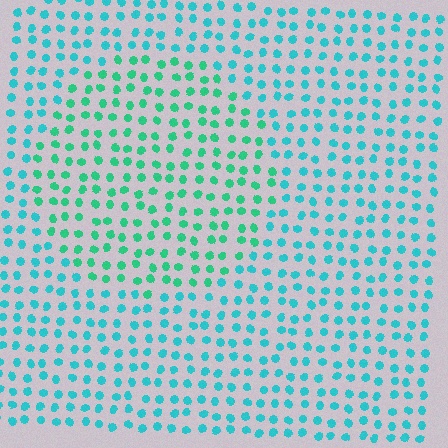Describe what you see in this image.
The image is filled with small cyan elements in a uniform arrangement. A circle-shaped region is visible where the elements are tinted to a slightly different hue, forming a subtle color boundary.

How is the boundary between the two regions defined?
The boundary is defined purely by a slight shift in hue (about 29 degrees). Spacing, size, and orientation are identical on both sides.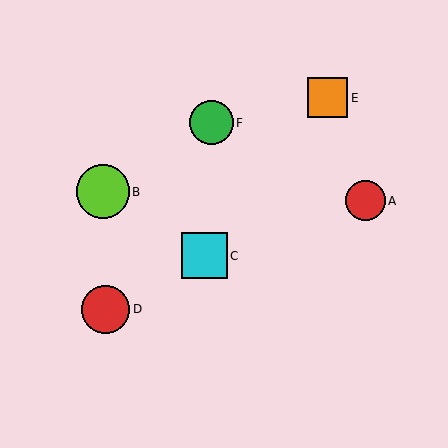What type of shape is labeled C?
Shape C is a cyan square.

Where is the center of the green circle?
The center of the green circle is at (211, 123).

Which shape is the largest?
The lime circle (labeled B) is the largest.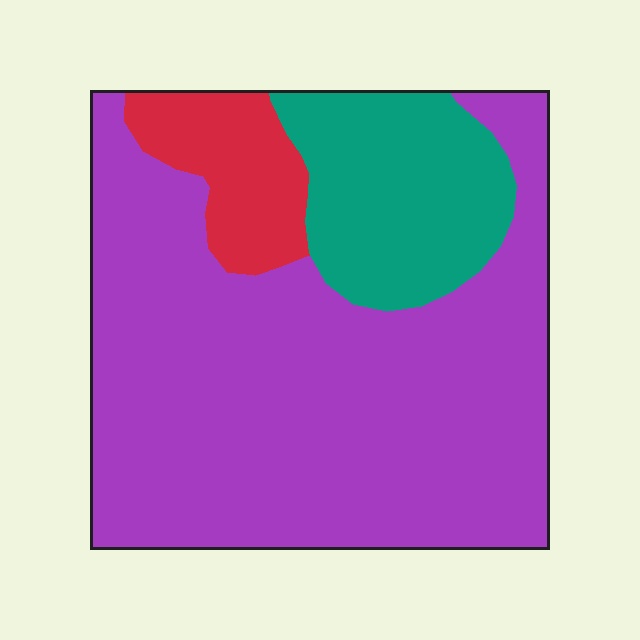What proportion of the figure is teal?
Teal covers 19% of the figure.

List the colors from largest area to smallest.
From largest to smallest: purple, teal, red.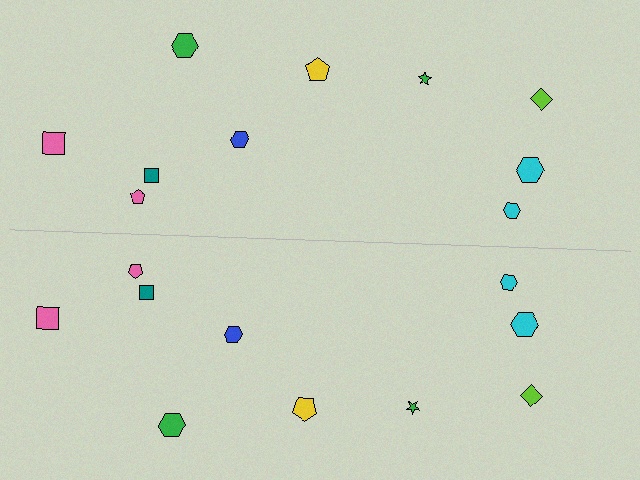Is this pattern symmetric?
Yes, this pattern has bilateral (reflection) symmetry.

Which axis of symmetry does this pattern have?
The pattern has a horizontal axis of symmetry running through the center of the image.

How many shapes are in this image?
There are 20 shapes in this image.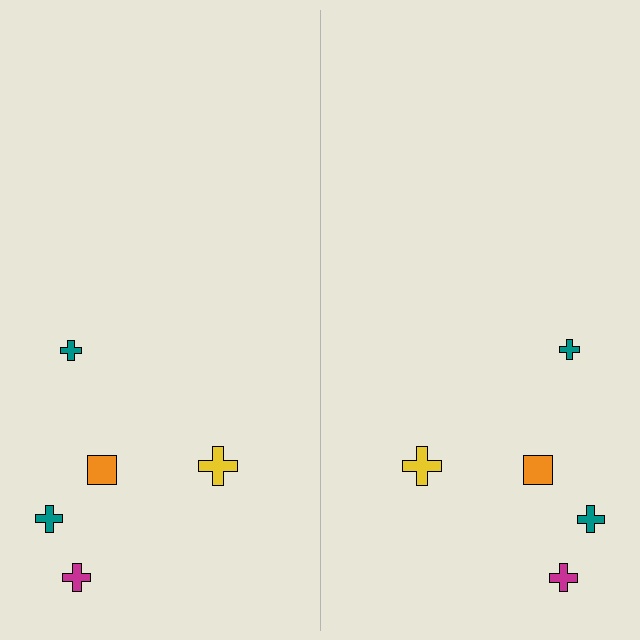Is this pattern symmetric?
Yes, this pattern has bilateral (reflection) symmetry.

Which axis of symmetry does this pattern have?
The pattern has a vertical axis of symmetry running through the center of the image.